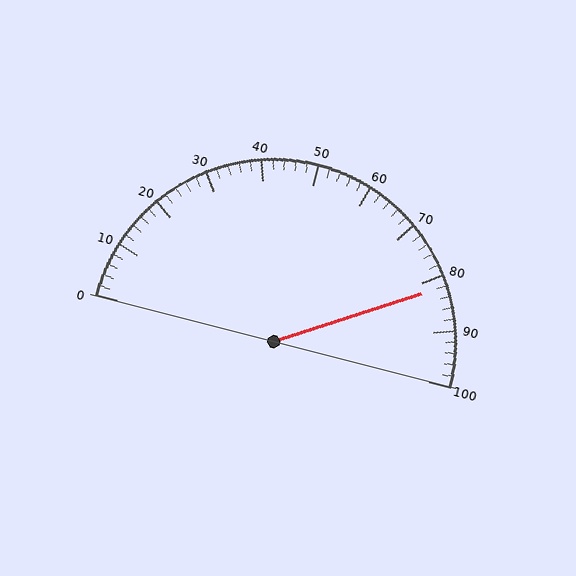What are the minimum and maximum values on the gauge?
The gauge ranges from 0 to 100.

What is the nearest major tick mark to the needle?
The nearest major tick mark is 80.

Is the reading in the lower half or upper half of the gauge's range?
The reading is in the upper half of the range (0 to 100).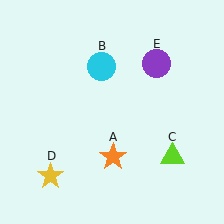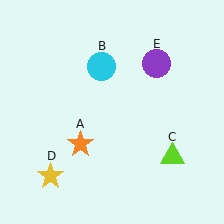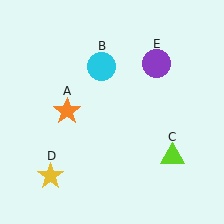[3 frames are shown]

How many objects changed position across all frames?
1 object changed position: orange star (object A).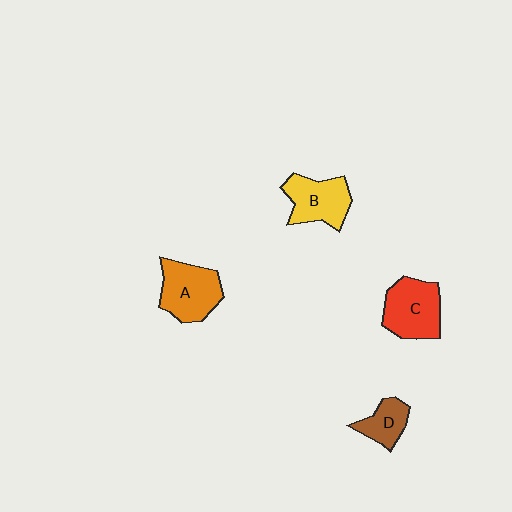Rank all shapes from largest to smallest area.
From largest to smallest: C (red), A (orange), B (yellow), D (brown).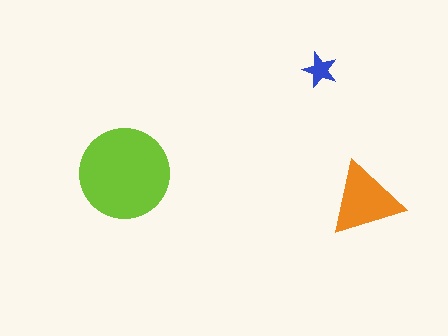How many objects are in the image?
There are 3 objects in the image.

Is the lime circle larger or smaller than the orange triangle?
Larger.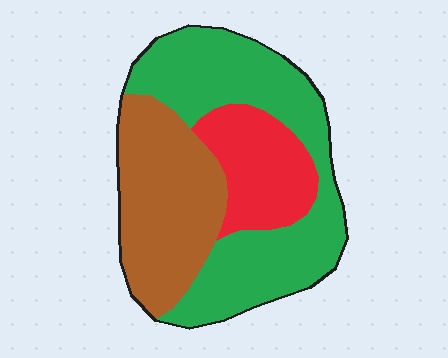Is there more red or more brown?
Brown.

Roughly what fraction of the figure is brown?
Brown takes up about one third (1/3) of the figure.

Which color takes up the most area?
Green, at roughly 50%.